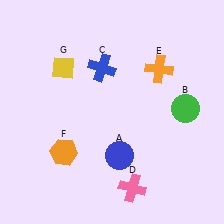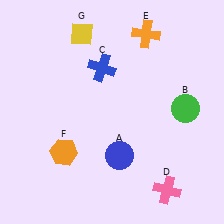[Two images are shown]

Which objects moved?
The objects that moved are: the pink cross (D), the orange cross (E), the yellow diamond (G).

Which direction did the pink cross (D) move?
The pink cross (D) moved right.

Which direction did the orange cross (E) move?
The orange cross (E) moved up.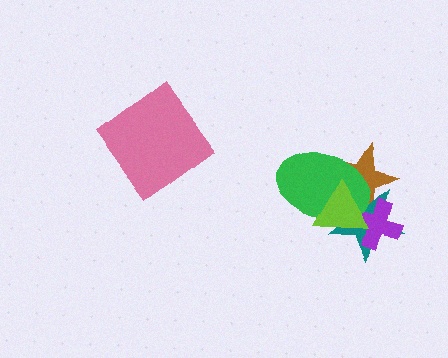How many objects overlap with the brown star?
4 objects overlap with the brown star.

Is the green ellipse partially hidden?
Yes, it is partially covered by another shape.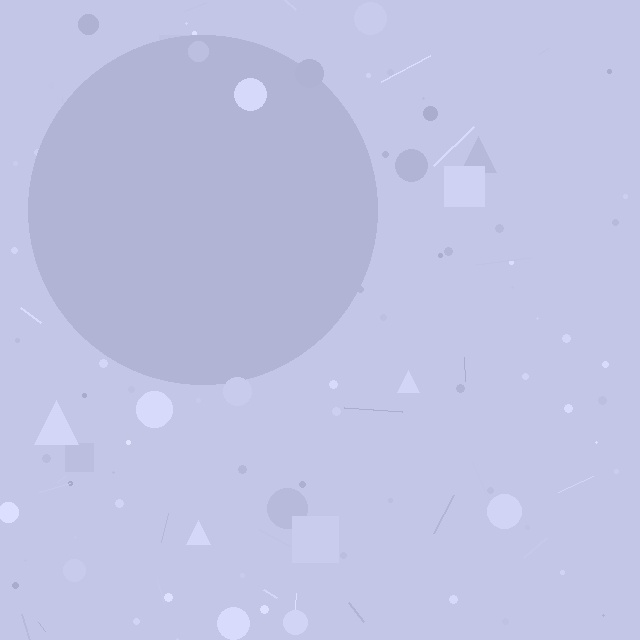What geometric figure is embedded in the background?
A circle is embedded in the background.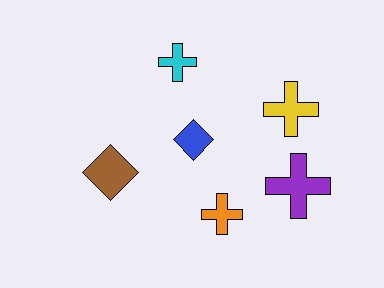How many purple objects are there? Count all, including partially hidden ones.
There is 1 purple object.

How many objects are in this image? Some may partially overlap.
There are 6 objects.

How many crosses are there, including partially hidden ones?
There are 4 crosses.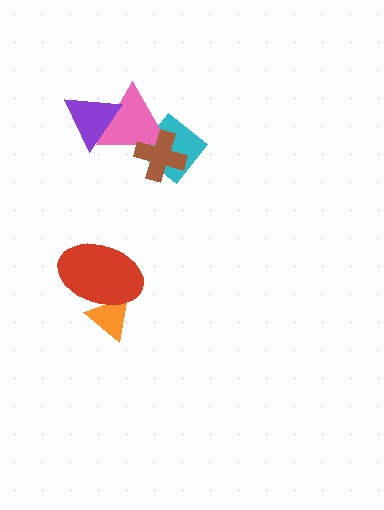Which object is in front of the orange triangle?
The red ellipse is in front of the orange triangle.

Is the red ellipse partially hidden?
No, no other shape covers it.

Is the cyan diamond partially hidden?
Yes, it is partially covered by another shape.